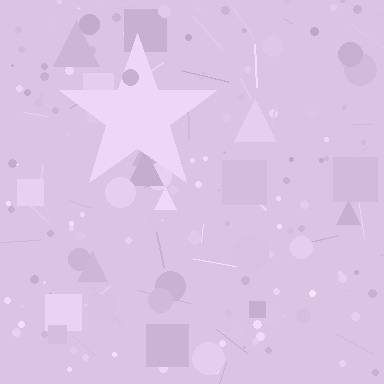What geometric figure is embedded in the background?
A star is embedded in the background.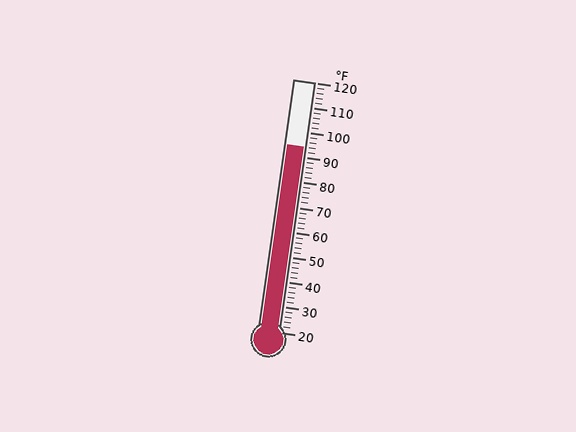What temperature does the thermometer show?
The thermometer shows approximately 94°F.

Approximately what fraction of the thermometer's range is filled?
The thermometer is filled to approximately 75% of its range.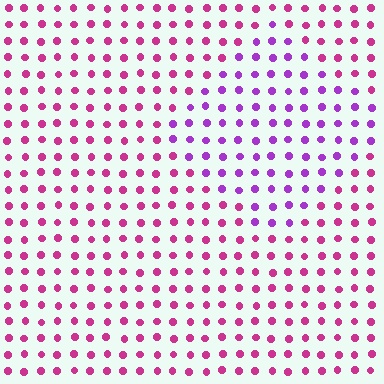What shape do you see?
I see a diamond.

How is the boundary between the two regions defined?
The boundary is defined purely by a slight shift in hue (about 38 degrees). Spacing, size, and orientation are identical on both sides.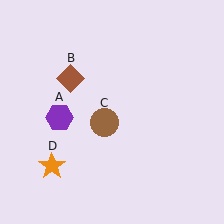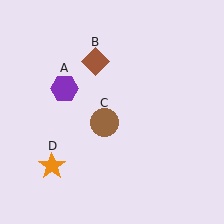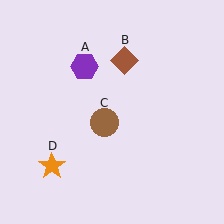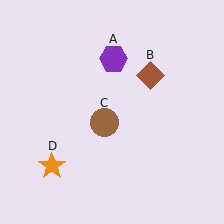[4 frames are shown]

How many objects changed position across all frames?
2 objects changed position: purple hexagon (object A), brown diamond (object B).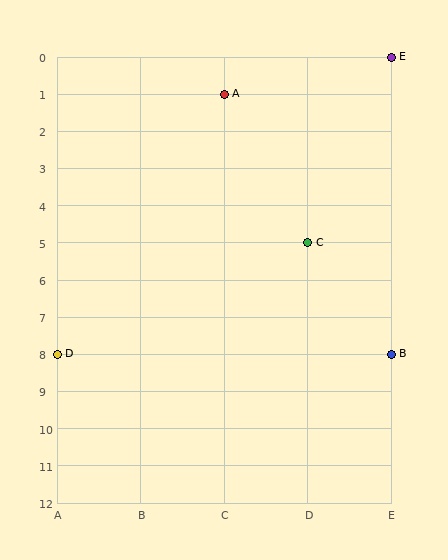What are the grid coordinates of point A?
Point A is at grid coordinates (C, 1).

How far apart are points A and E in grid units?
Points A and E are 2 columns and 1 row apart (about 2.2 grid units diagonally).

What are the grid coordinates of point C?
Point C is at grid coordinates (D, 5).